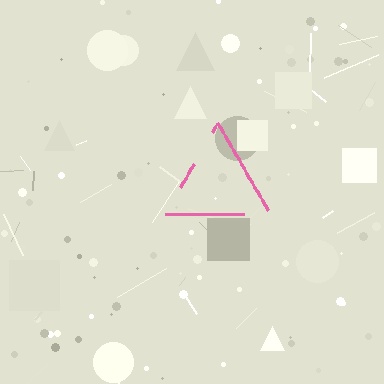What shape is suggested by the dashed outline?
The dashed outline suggests a triangle.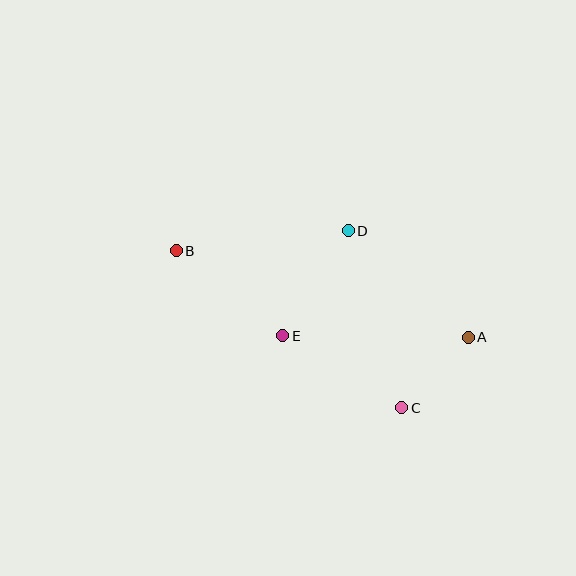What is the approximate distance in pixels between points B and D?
The distance between B and D is approximately 174 pixels.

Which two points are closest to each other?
Points A and C are closest to each other.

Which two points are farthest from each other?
Points A and B are farthest from each other.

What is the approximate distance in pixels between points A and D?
The distance between A and D is approximately 160 pixels.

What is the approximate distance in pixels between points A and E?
The distance between A and E is approximately 186 pixels.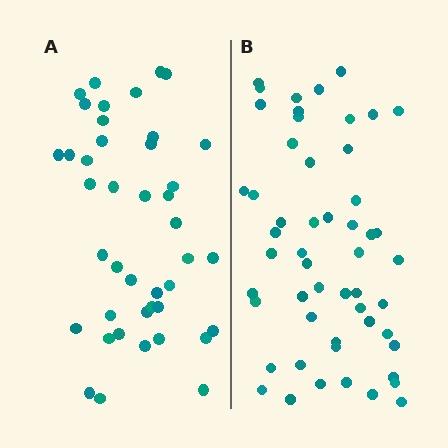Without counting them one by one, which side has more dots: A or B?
Region B (the right region) has more dots.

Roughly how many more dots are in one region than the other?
Region B has roughly 12 or so more dots than region A.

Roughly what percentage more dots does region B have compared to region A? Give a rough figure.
About 25% more.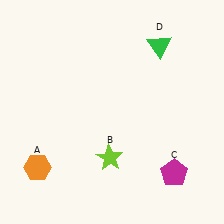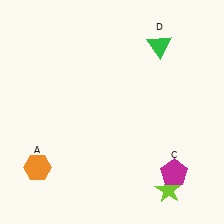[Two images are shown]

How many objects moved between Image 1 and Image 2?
1 object moved between the two images.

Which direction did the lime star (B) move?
The lime star (B) moved right.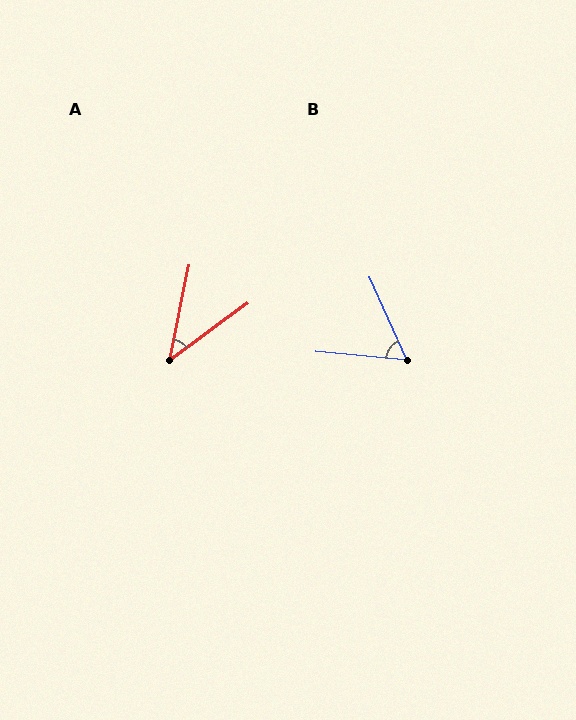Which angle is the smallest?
A, at approximately 42 degrees.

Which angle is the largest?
B, at approximately 61 degrees.